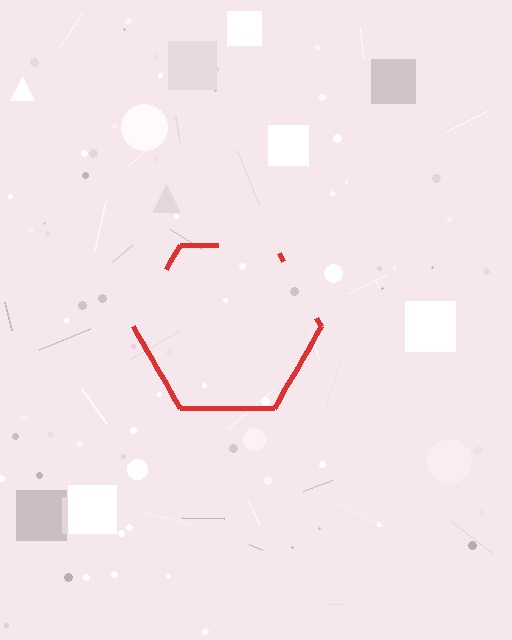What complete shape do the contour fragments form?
The contour fragments form a hexagon.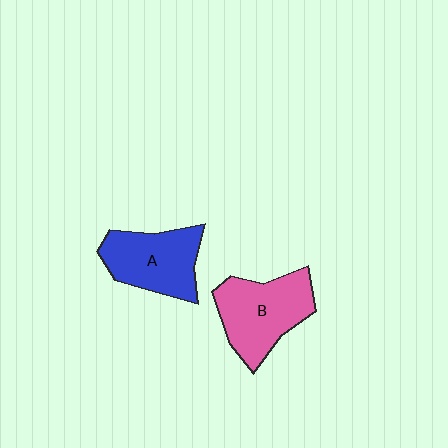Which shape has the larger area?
Shape B (pink).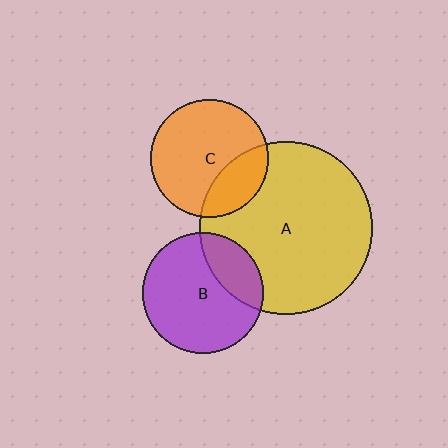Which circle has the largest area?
Circle A (yellow).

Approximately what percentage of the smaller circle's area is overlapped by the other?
Approximately 25%.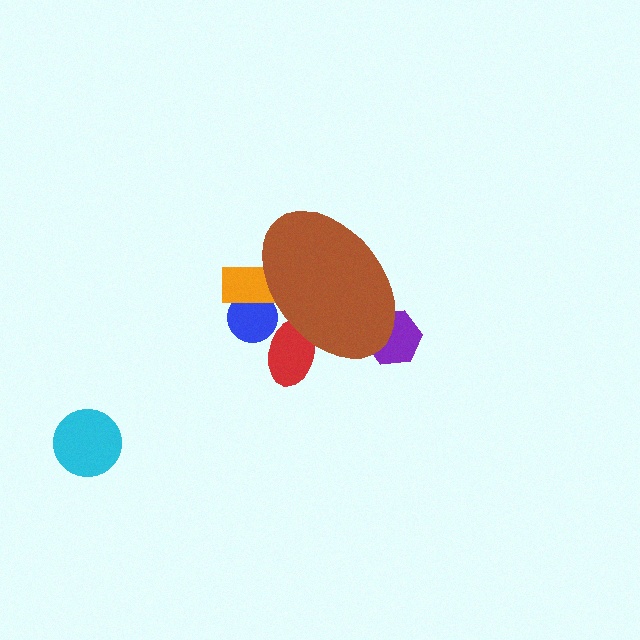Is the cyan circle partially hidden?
No, the cyan circle is fully visible.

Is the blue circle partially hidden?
Yes, the blue circle is partially hidden behind the brown ellipse.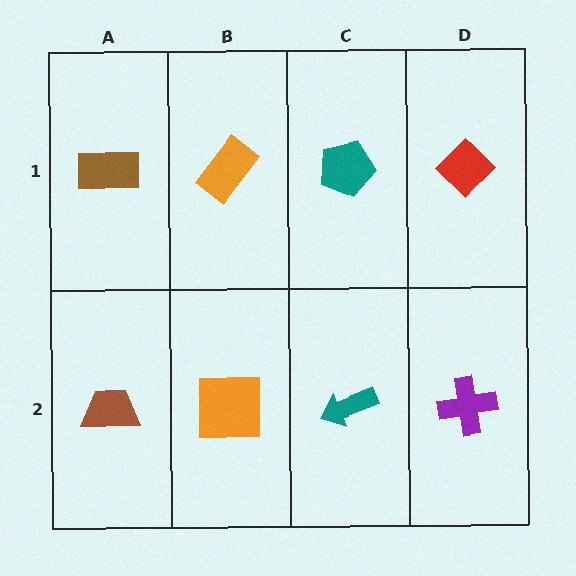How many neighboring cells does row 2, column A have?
2.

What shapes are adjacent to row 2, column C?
A teal pentagon (row 1, column C), an orange square (row 2, column B), a purple cross (row 2, column D).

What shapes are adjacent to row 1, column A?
A brown trapezoid (row 2, column A), an orange rectangle (row 1, column B).